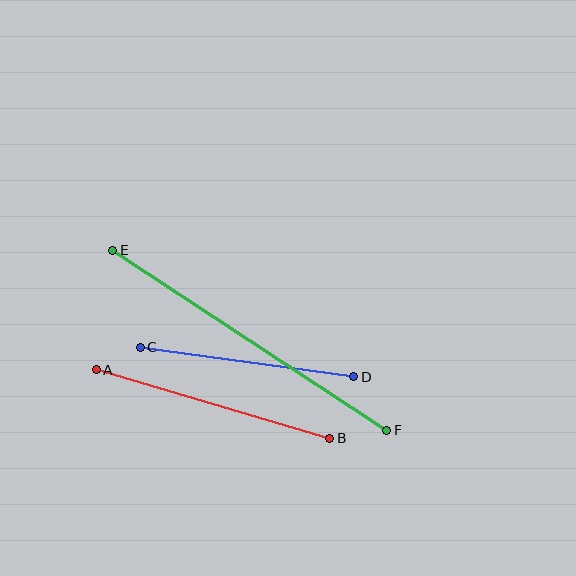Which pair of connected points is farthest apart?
Points E and F are farthest apart.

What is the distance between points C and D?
The distance is approximately 216 pixels.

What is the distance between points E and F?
The distance is approximately 328 pixels.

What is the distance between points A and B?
The distance is approximately 244 pixels.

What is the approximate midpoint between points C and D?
The midpoint is at approximately (247, 362) pixels.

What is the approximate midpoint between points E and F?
The midpoint is at approximately (250, 340) pixels.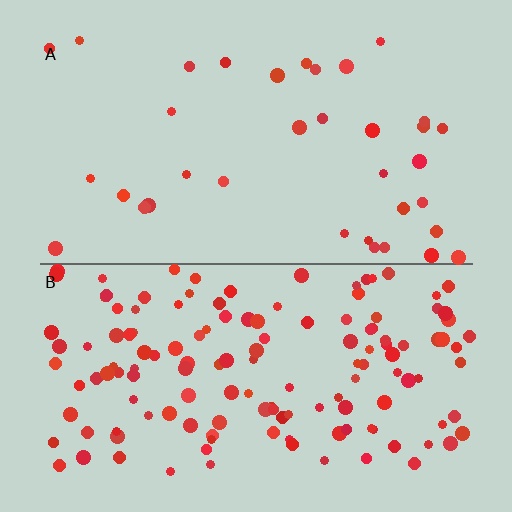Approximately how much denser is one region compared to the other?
Approximately 3.9× — region B over region A.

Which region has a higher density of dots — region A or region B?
B (the bottom).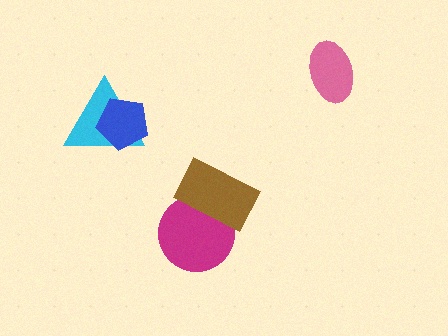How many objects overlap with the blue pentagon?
1 object overlaps with the blue pentagon.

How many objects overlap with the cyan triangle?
1 object overlaps with the cyan triangle.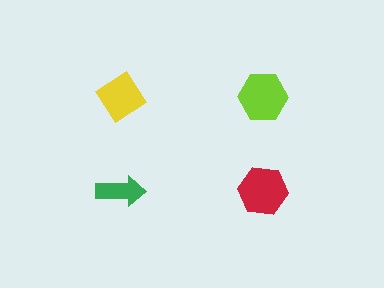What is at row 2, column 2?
A red hexagon.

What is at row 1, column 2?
A lime hexagon.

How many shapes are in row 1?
2 shapes.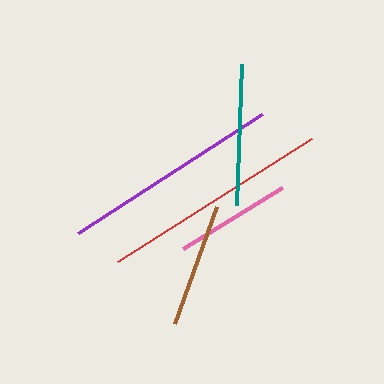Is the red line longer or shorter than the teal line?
The red line is longer than the teal line.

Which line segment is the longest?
The red line is the longest at approximately 229 pixels.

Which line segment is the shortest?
The pink line is the shortest at approximately 116 pixels.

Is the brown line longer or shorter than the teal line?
The teal line is longer than the brown line.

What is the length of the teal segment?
The teal segment is approximately 141 pixels long.